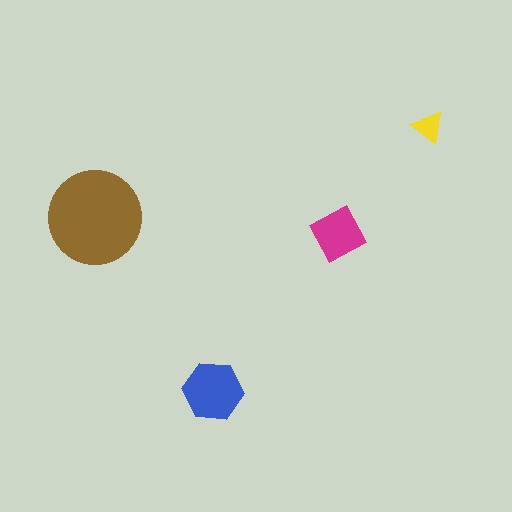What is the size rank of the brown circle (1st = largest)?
1st.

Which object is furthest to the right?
The yellow triangle is rightmost.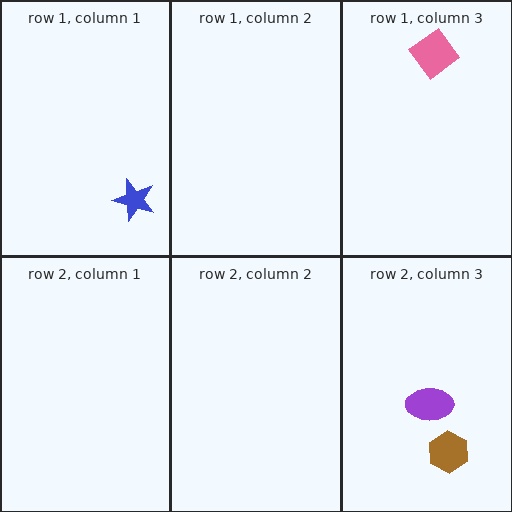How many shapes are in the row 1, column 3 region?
1.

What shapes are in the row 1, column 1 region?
The blue star.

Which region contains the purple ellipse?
The row 2, column 3 region.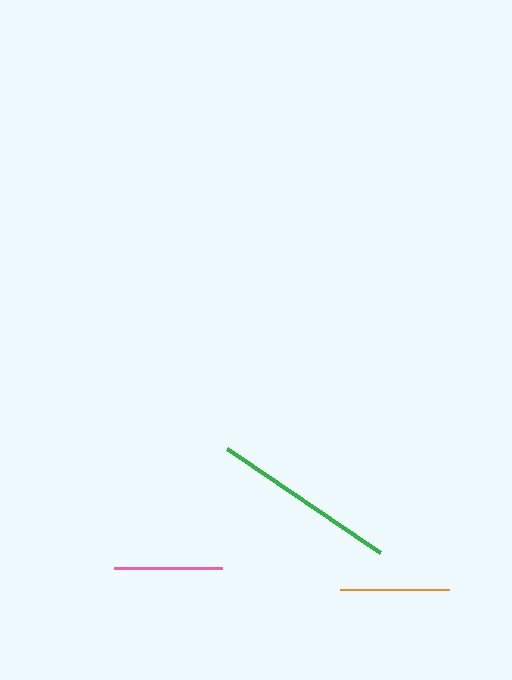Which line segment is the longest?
The green line is the longest at approximately 185 pixels.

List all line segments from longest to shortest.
From longest to shortest: green, orange, pink.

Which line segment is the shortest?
The pink line is the shortest at approximately 108 pixels.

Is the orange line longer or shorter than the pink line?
The orange line is longer than the pink line.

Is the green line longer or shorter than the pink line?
The green line is longer than the pink line.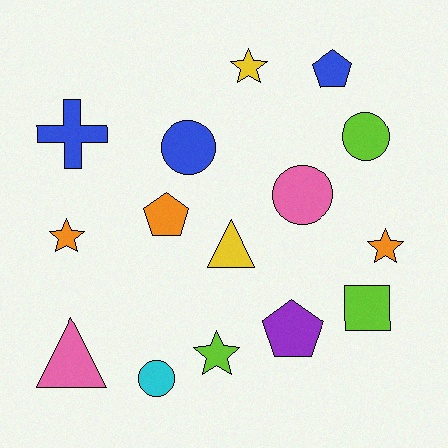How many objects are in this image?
There are 15 objects.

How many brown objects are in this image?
There are no brown objects.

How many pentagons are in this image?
There are 3 pentagons.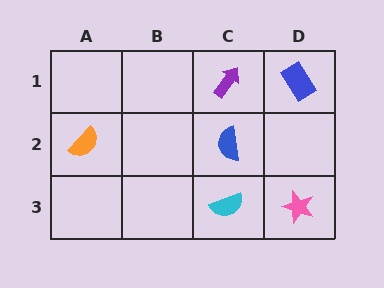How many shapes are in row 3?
2 shapes.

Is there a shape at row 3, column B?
No, that cell is empty.